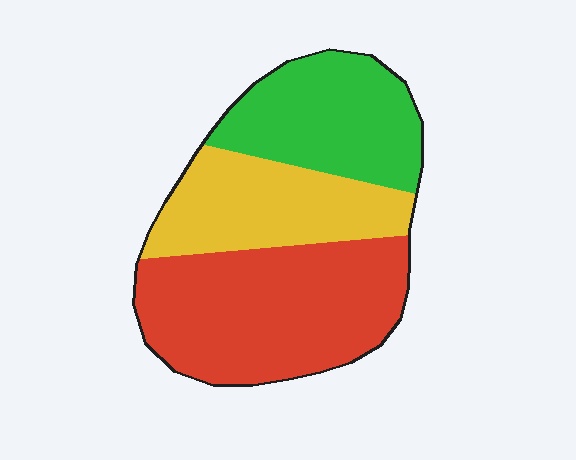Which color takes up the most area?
Red, at roughly 45%.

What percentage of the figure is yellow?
Yellow takes up about one quarter (1/4) of the figure.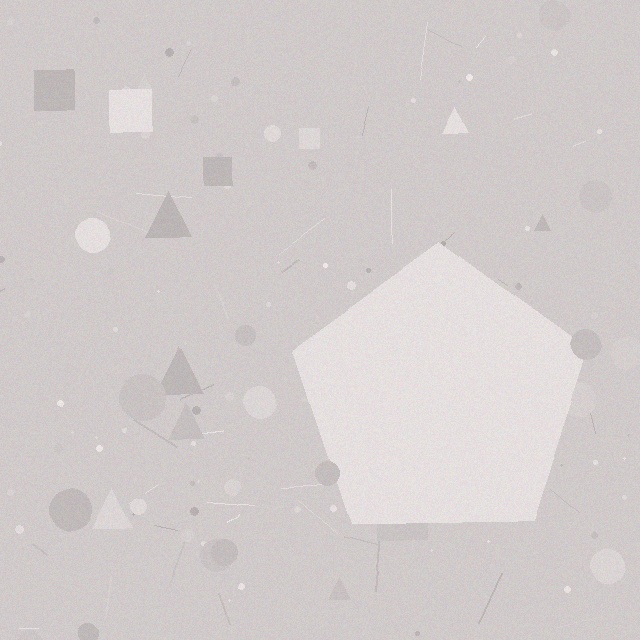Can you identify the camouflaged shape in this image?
The camouflaged shape is a pentagon.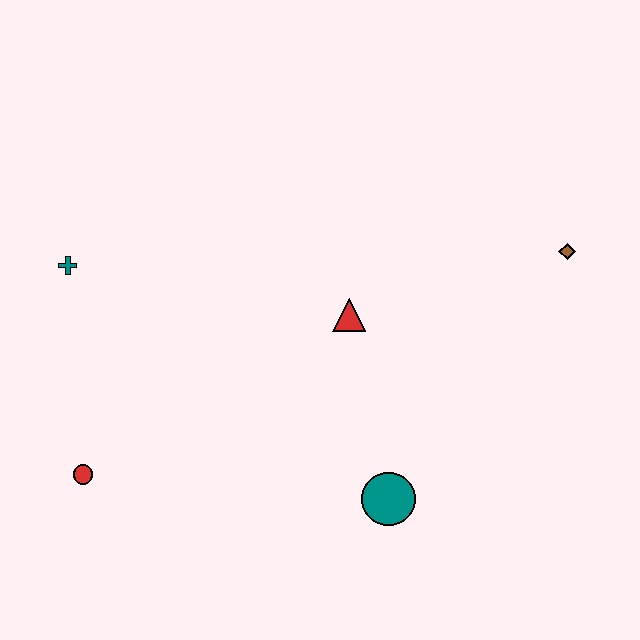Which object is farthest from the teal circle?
The teal cross is farthest from the teal circle.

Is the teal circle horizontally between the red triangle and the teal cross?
No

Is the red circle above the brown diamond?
No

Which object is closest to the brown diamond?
The red triangle is closest to the brown diamond.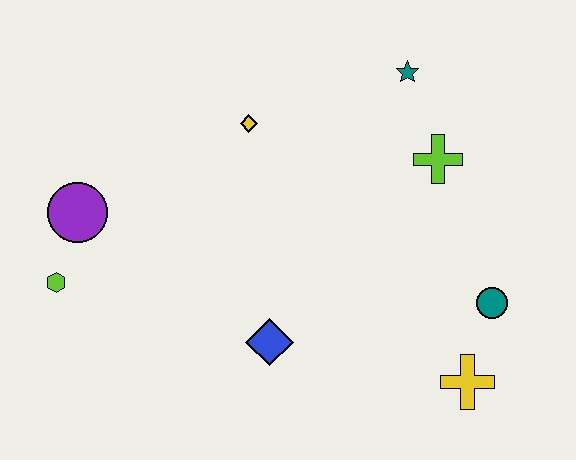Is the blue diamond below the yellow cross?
No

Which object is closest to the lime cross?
The teal star is closest to the lime cross.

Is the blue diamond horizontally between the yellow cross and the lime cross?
No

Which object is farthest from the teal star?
The lime hexagon is farthest from the teal star.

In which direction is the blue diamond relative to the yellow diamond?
The blue diamond is below the yellow diamond.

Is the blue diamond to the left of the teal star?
Yes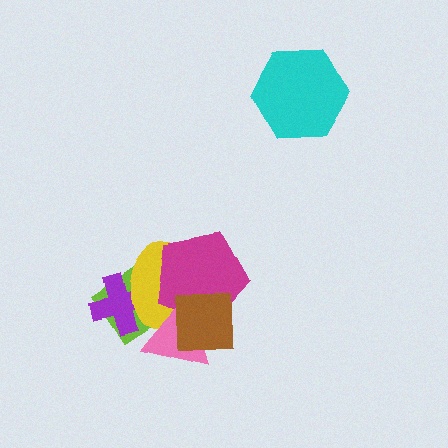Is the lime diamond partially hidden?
Yes, it is partially covered by another shape.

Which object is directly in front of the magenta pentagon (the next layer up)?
The pink triangle is directly in front of the magenta pentagon.